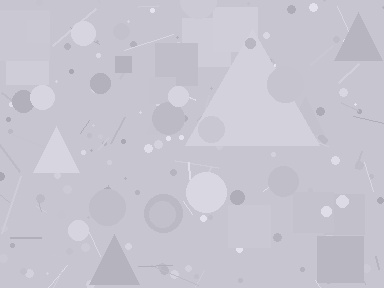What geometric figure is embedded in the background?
A triangle is embedded in the background.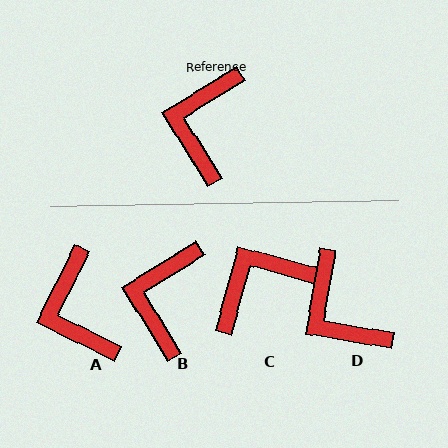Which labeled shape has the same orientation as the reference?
B.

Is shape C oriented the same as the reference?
No, it is off by about 47 degrees.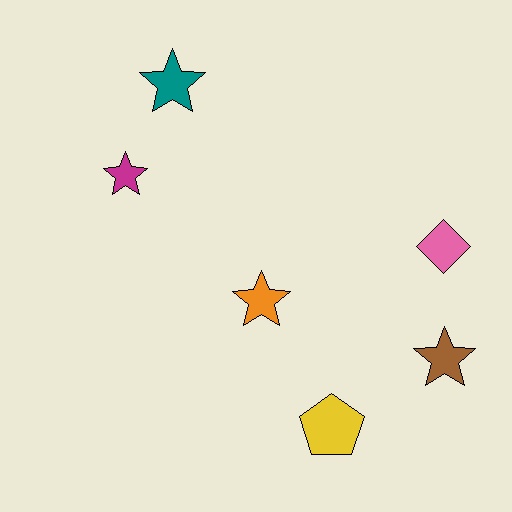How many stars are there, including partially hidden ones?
There are 4 stars.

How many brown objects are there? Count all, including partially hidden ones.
There is 1 brown object.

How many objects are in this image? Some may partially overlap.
There are 6 objects.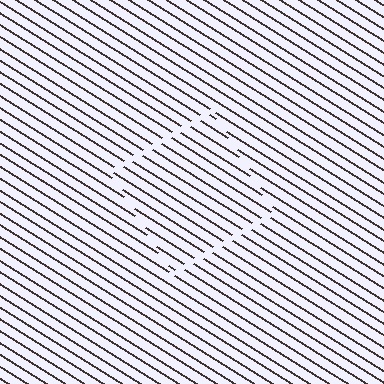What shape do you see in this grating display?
An illusory square. The interior of the shape contains the same grating, shifted by half a period — the contour is defined by the phase discontinuity where line-ends from the inner and outer gratings abut.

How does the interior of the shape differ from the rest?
The interior of the shape contains the same grating, shifted by half a period — the contour is defined by the phase discontinuity where line-ends from the inner and outer gratings abut.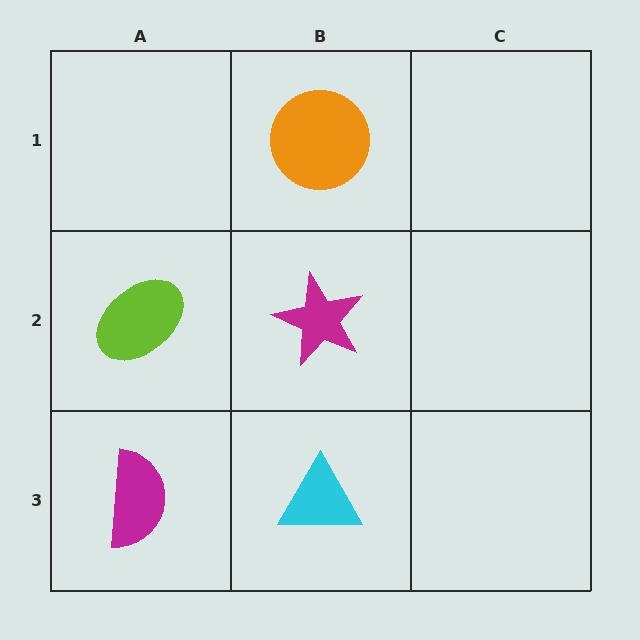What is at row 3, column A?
A magenta semicircle.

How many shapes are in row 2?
2 shapes.